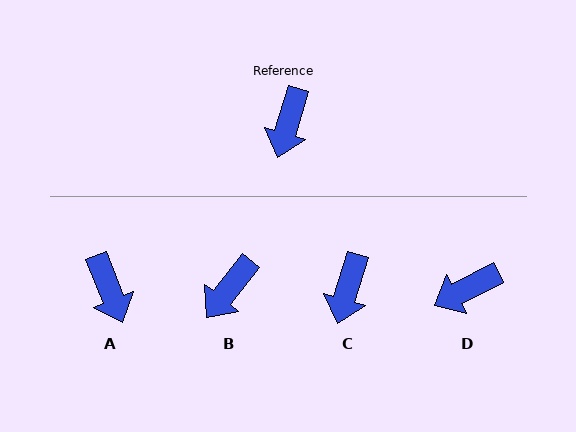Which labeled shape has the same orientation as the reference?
C.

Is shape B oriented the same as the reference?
No, it is off by about 22 degrees.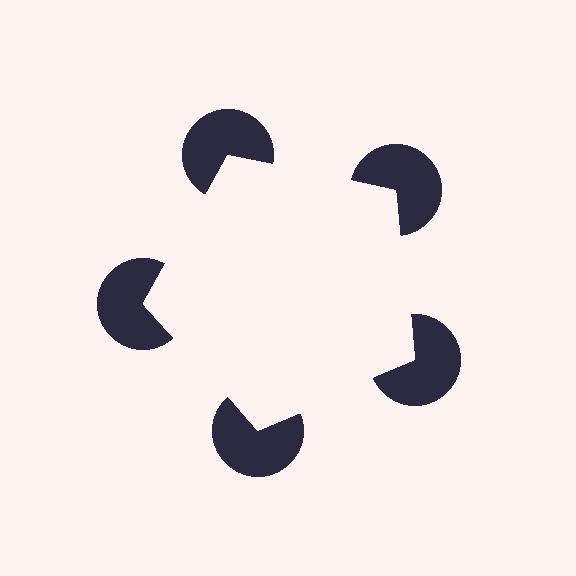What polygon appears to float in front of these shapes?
An illusory pentagon — its edges are inferred from the aligned wedge cuts in the pac-man discs, not physically drawn.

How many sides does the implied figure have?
5 sides.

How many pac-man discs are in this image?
There are 5 — one at each vertex of the illusory pentagon.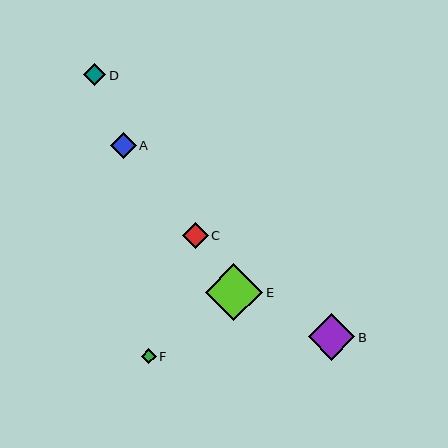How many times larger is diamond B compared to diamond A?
Diamond B is approximately 1.8 times the size of diamond A.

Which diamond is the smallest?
Diamond F is the smallest with a size of approximately 15 pixels.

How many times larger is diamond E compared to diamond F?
Diamond E is approximately 3.8 times the size of diamond F.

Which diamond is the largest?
Diamond E is the largest with a size of approximately 57 pixels.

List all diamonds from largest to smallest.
From largest to smallest: E, B, C, A, D, F.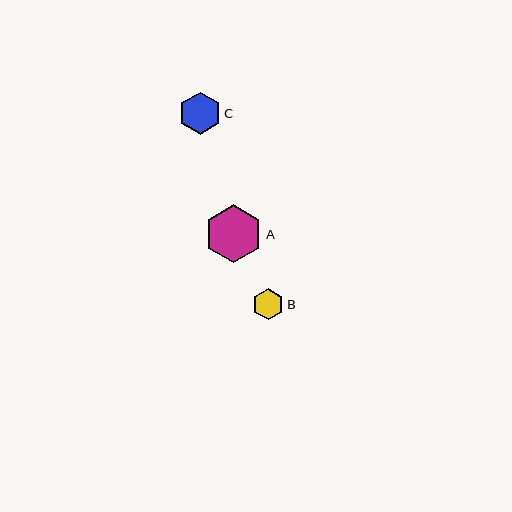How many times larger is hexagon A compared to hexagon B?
Hexagon A is approximately 1.8 times the size of hexagon B.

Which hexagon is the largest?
Hexagon A is the largest with a size of approximately 58 pixels.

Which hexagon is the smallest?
Hexagon B is the smallest with a size of approximately 32 pixels.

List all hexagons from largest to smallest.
From largest to smallest: A, C, B.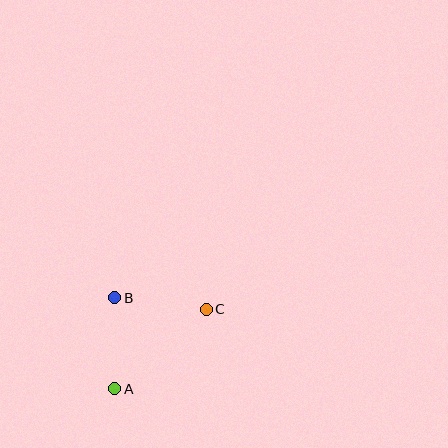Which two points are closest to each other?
Points A and B are closest to each other.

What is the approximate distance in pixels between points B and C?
The distance between B and C is approximately 92 pixels.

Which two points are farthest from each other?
Points A and C are farthest from each other.